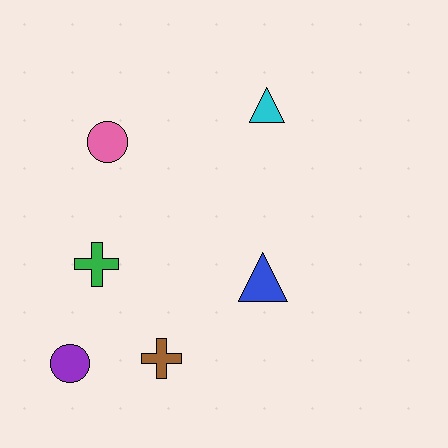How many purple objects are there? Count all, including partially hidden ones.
There is 1 purple object.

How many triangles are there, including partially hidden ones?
There are 2 triangles.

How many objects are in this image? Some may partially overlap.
There are 6 objects.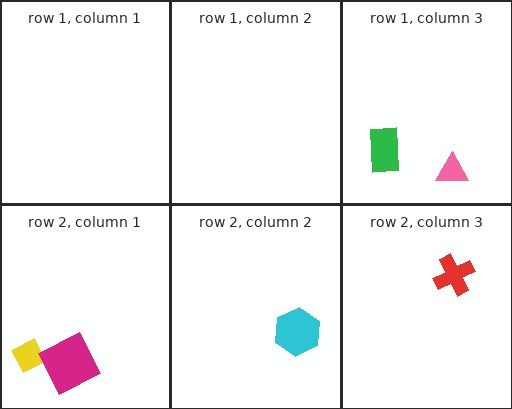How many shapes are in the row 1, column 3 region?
2.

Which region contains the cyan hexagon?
The row 2, column 2 region.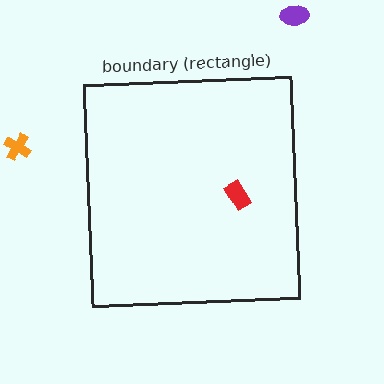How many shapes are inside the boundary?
1 inside, 2 outside.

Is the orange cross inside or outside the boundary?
Outside.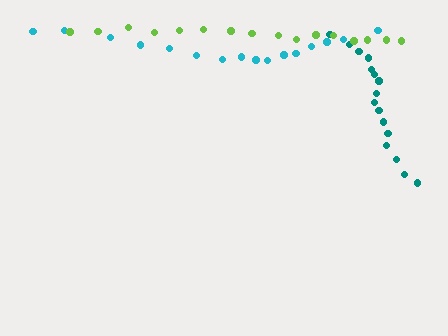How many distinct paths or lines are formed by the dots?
There are 3 distinct paths.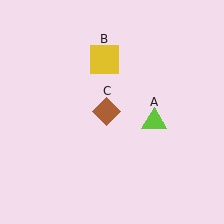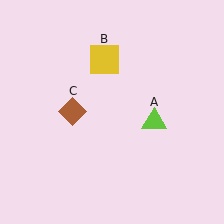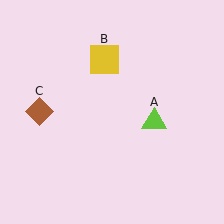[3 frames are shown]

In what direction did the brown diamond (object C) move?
The brown diamond (object C) moved left.